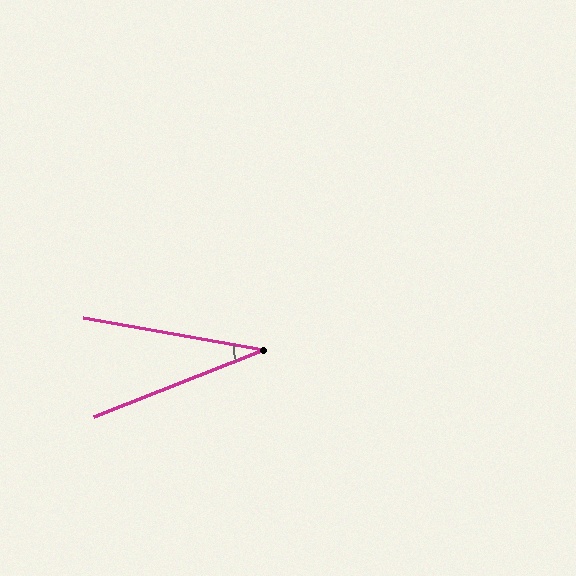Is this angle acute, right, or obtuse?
It is acute.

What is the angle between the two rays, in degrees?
Approximately 31 degrees.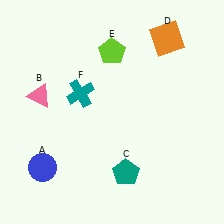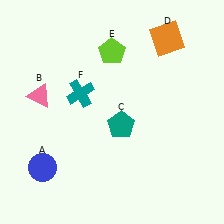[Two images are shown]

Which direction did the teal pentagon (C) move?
The teal pentagon (C) moved up.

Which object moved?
The teal pentagon (C) moved up.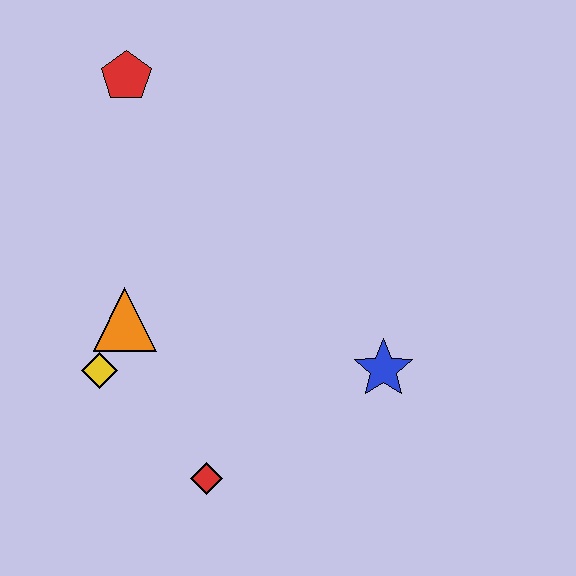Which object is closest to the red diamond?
The yellow diamond is closest to the red diamond.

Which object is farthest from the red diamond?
The red pentagon is farthest from the red diamond.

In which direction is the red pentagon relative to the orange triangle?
The red pentagon is above the orange triangle.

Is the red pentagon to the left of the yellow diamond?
No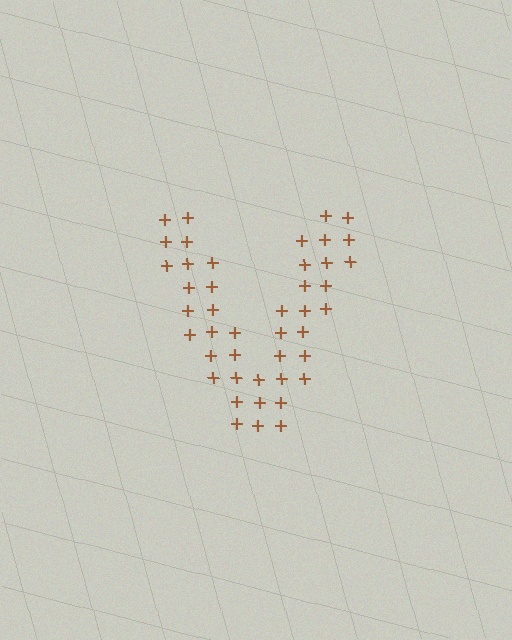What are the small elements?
The small elements are plus signs.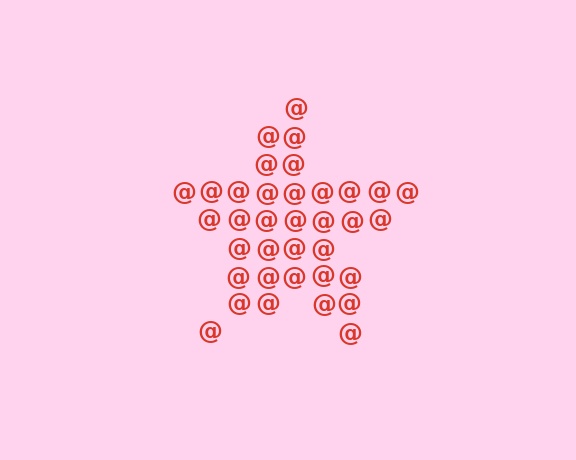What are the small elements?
The small elements are at signs.